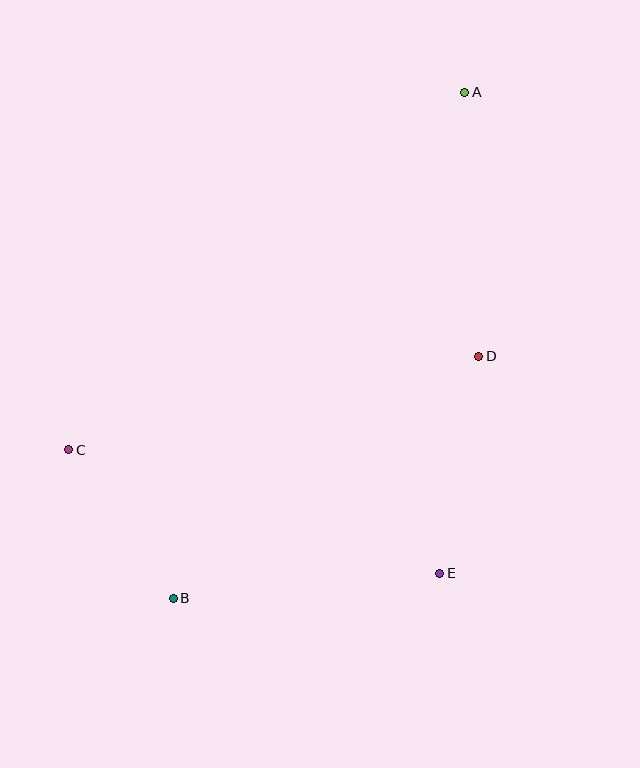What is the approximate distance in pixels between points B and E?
The distance between B and E is approximately 267 pixels.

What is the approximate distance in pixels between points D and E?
The distance between D and E is approximately 221 pixels.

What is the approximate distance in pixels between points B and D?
The distance between B and D is approximately 390 pixels.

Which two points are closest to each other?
Points B and C are closest to each other.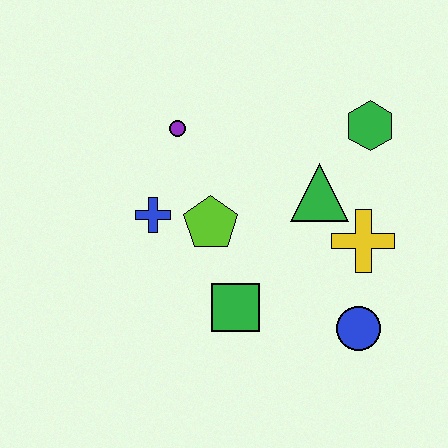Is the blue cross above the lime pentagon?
Yes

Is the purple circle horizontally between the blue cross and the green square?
Yes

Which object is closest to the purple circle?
The blue cross is closest to the purple circle.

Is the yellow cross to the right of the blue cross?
Yes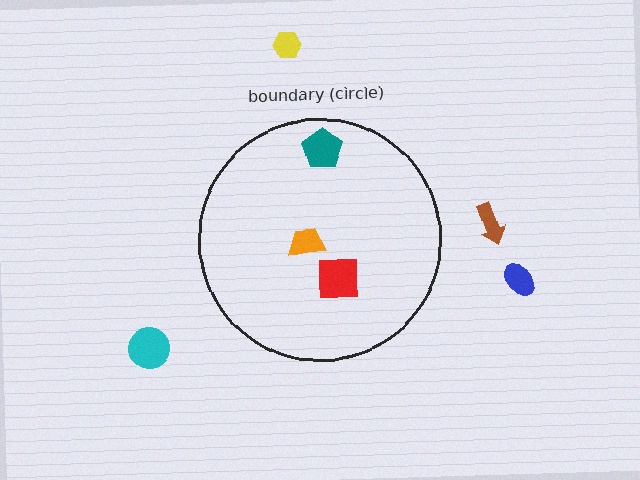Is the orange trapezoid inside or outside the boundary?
Inside.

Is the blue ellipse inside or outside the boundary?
Outside.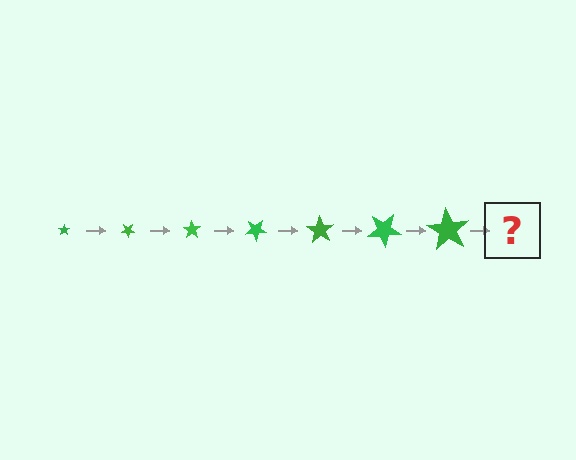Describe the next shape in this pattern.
It should be a star, larger than the previous one and rotated 245 degrees from the start.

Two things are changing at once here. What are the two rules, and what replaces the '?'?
The two rules are that the star grows larger each step and it rotates 35 degrees each step. The '?' should be a star, larger than the previous one and rotated 245 degrees from the start.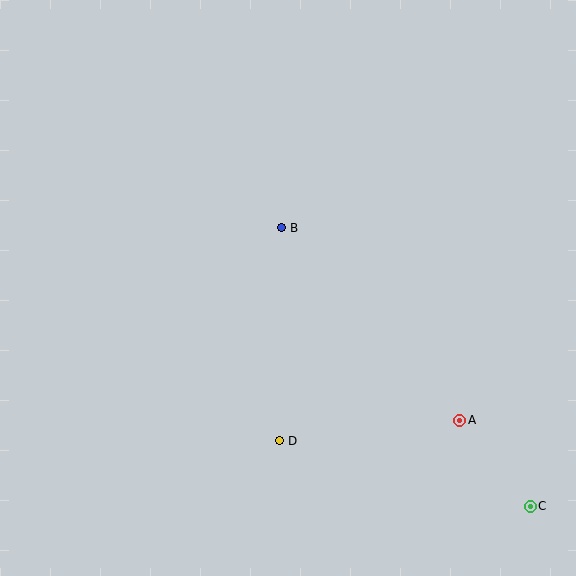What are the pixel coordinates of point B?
Point B is at (282, 228).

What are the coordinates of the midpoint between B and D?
The midpoint between B and D is at (281, 334).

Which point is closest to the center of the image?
Point B at (282, 228) is closest to the center.